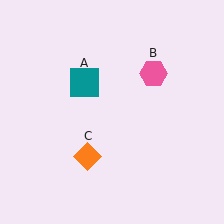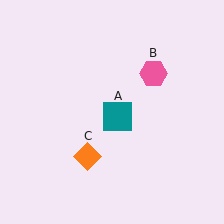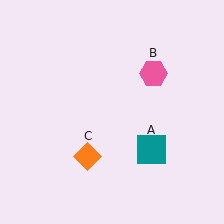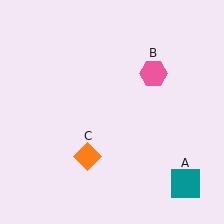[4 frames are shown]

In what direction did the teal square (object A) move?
The teal square (object A) moved down and to the right.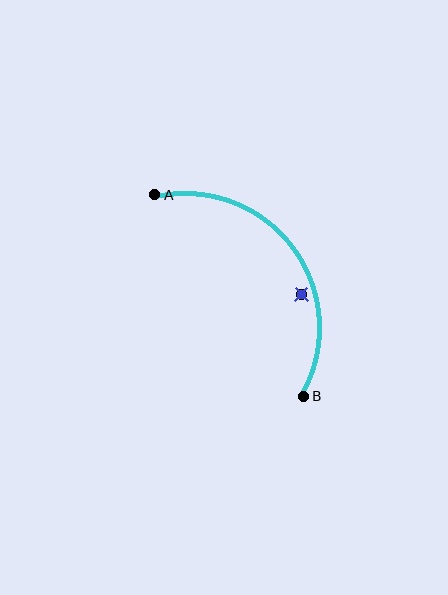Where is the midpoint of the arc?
The arc midpoint is the point on the curve farthest from the straight line joining A and B. It sits above and to the right of that line.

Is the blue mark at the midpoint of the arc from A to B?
No — the blue mark does not lie on the arc at all. It sits slightly inside the curve.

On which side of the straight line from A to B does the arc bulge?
The arc bulges above and to the right of the straight line connecting A and B.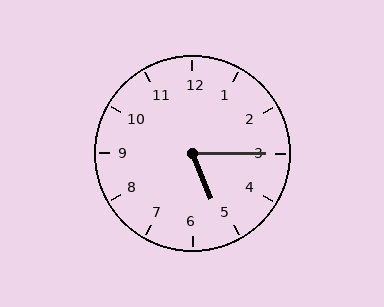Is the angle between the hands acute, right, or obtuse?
It is acute.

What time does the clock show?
5:15.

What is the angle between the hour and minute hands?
Approximately 68 degrees.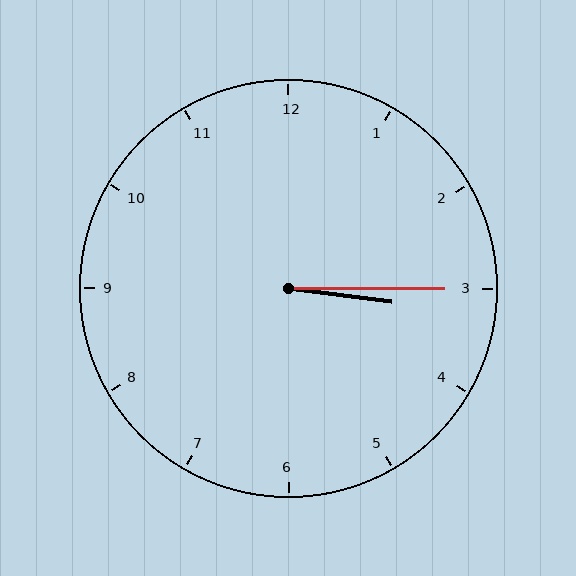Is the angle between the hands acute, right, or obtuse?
It is acute.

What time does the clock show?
3:15.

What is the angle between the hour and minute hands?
Approximately 8 degrees.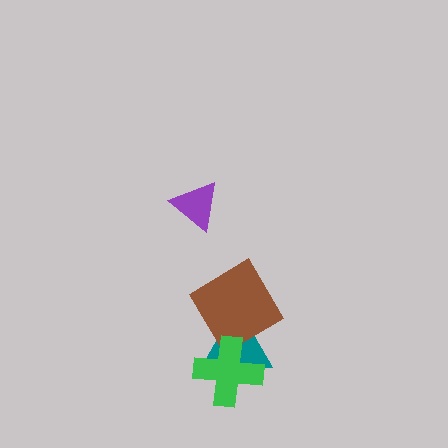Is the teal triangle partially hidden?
Yes, it is partially covered by another shape.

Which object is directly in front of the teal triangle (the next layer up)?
The brown diamond is directly in front of the teal triangle.